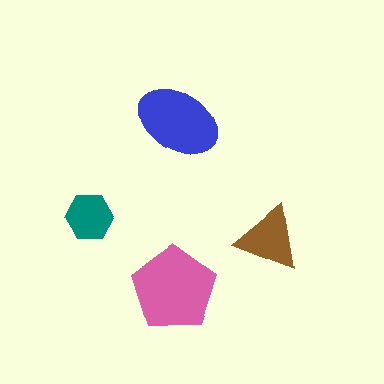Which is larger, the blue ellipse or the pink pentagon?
The pink pentagon.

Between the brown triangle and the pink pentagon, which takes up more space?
The pink pentagon.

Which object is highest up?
The blue ellipse is topmost.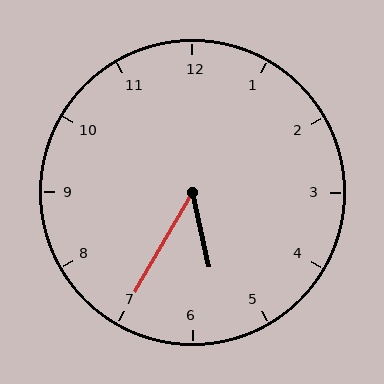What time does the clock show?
5:35.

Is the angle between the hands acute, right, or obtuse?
It is acute.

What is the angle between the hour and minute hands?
Approximately 42 degrees.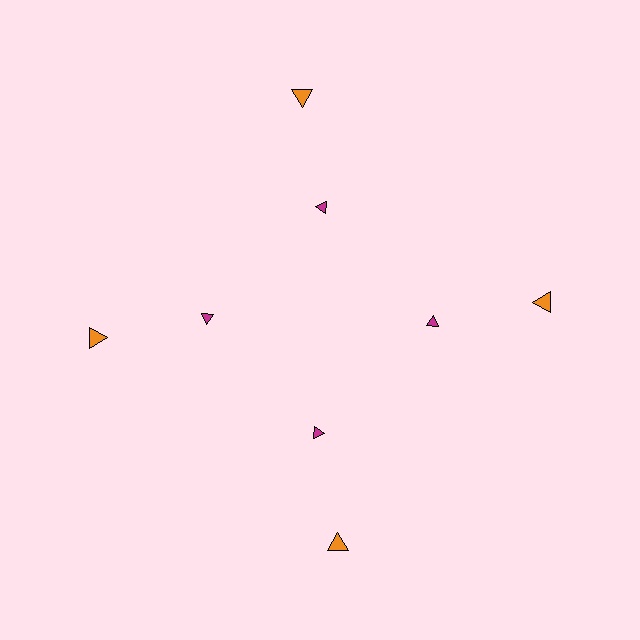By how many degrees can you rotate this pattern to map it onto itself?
The pattern maps onto itself every 90 degrees of rotation.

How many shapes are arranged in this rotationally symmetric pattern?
There are 8 shapes, arranged in 4 groups of 2.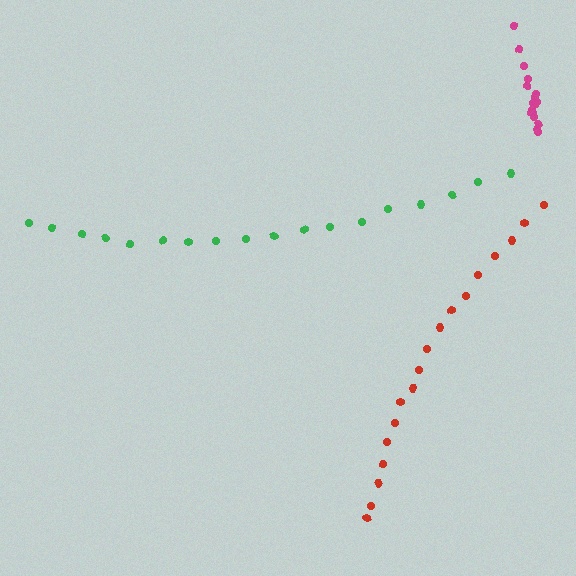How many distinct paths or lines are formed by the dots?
There are 3 distinct paths.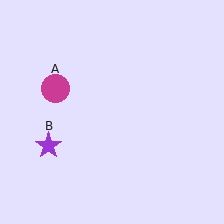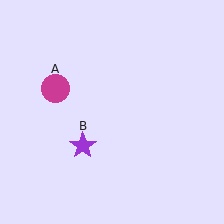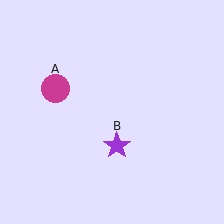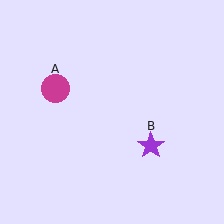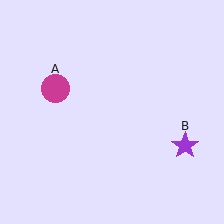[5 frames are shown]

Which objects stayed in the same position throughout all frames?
Magenta circle (object A) remained stationary.